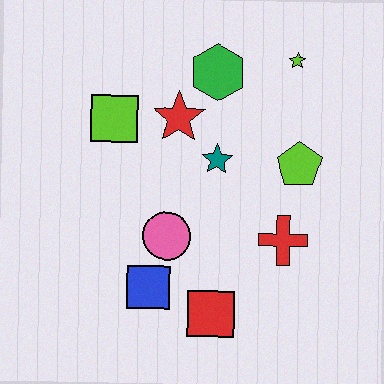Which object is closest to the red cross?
The lime pentagon is closest to the red cross.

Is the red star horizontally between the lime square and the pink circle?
No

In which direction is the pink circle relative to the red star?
The pink circle is below the red star.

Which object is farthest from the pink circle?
The lime star is farthest from the pink circle.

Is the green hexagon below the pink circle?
No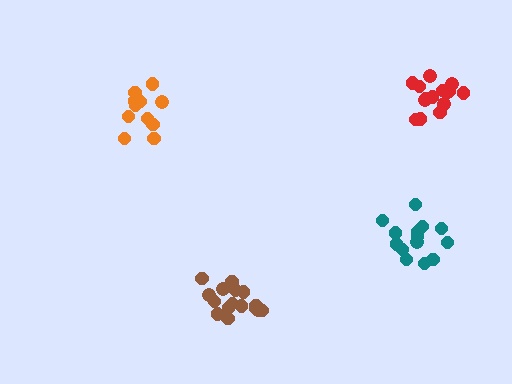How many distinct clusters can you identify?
There are 4 distinct clusters.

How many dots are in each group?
Group 1: 15 dots, Group 2: 16 dots, Group 3: 14 dots, Group 4: 11 dots (56 total).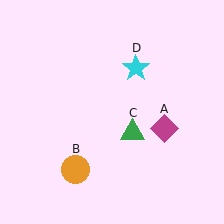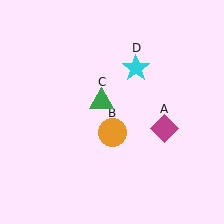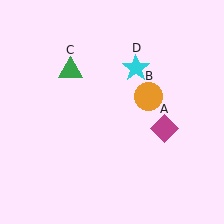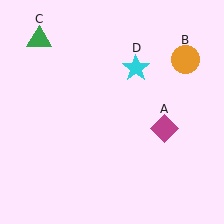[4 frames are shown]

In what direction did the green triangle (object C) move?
The green triangle (object C) moved up and to the left.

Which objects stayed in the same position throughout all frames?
Magenta diamond (object A) and cyan star (object D) remained stationary.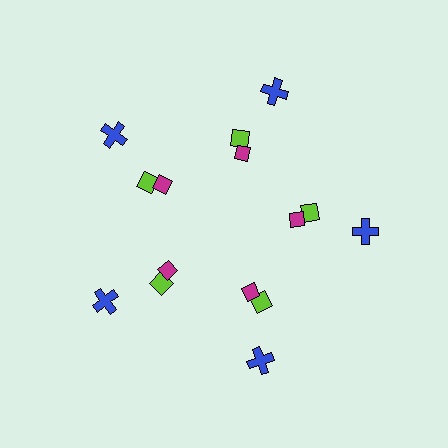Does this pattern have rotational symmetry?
Yes, this pattern has 5-fold rotational symmetry. It looks the same after rotating 72 degrees around the center.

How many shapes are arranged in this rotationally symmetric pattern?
There are 15 shapes, arranged in 5 groups of 3.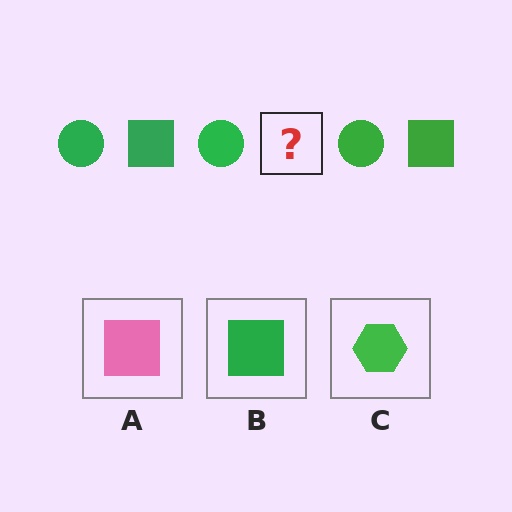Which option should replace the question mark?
Option B.